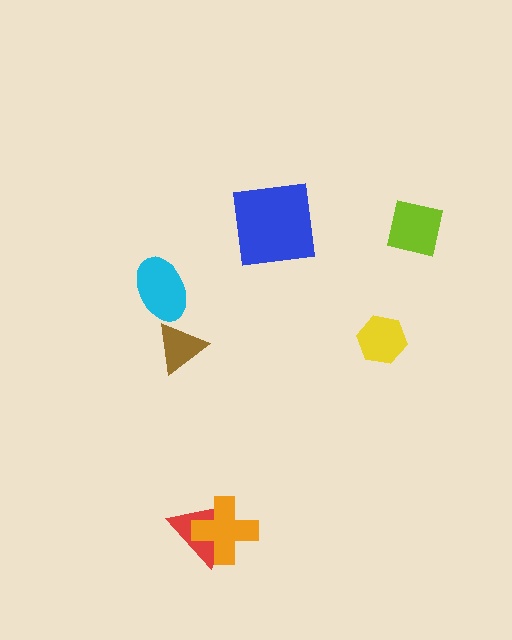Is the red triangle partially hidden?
Yes, it is partially covered by another shape.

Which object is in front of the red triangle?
The orange cross is in front of the red triangle.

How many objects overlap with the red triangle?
1 object overlaps with the red triangle.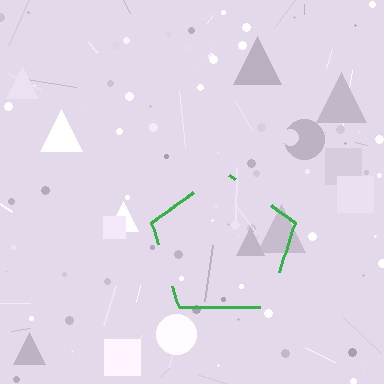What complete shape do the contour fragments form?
The contour fragments form a pentagon.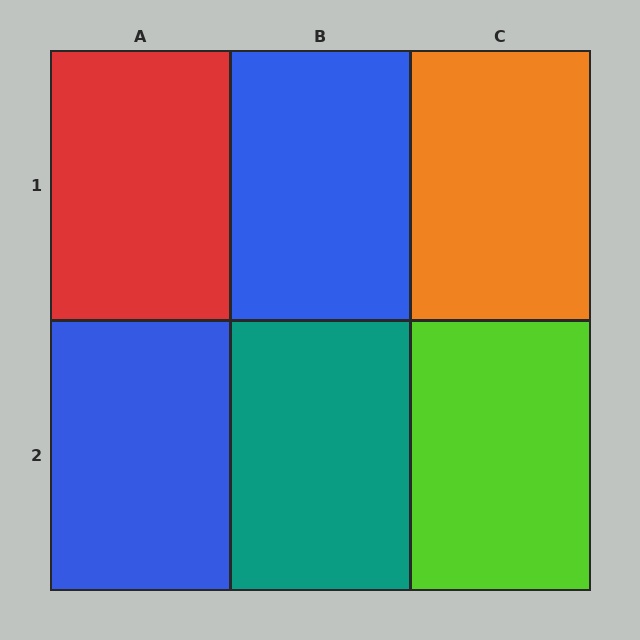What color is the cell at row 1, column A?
Red.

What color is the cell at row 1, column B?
Blue.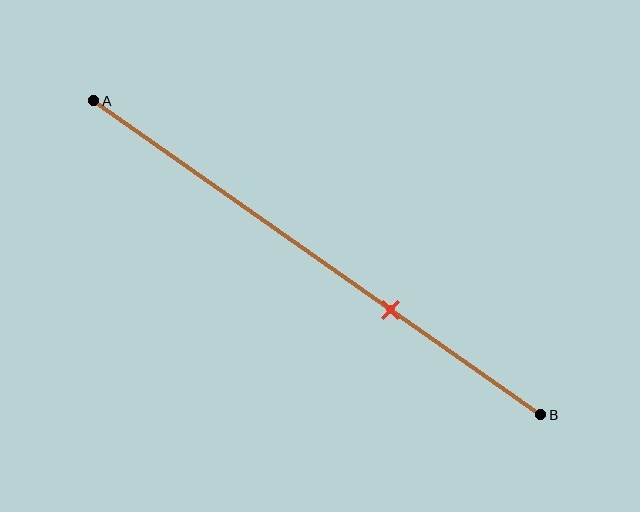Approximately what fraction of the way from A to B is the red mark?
The red mark is approximately 65% of the way from A to B.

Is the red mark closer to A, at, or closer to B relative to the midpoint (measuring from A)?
The red mark is closer to point B than the midpoint of segment AB.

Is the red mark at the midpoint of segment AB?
No, the mark is at about 65% from A, not at the 50% midpoint.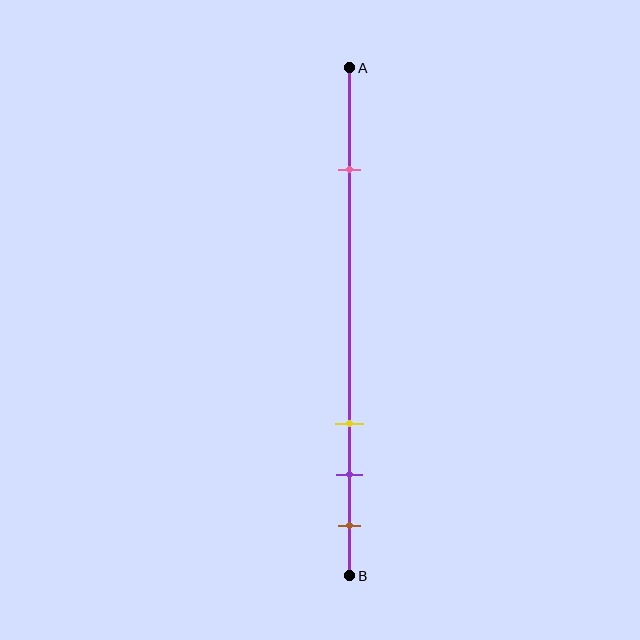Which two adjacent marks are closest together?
The purple and brown marks are the closest adjacent pair.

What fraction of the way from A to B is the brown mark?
The brown mark is approximately 90% (0.9) of the way from A to B.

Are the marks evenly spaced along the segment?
No, the marks are not evenly spaced.